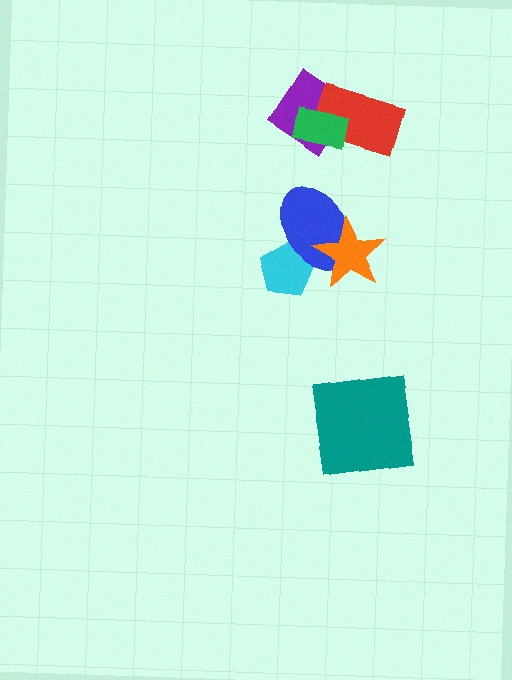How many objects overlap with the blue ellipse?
2 objects overlap with the blue ellipse.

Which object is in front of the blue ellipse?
The orange star is in front of the blue ellipse.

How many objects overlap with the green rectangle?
2 objects overlap with the green rectangle.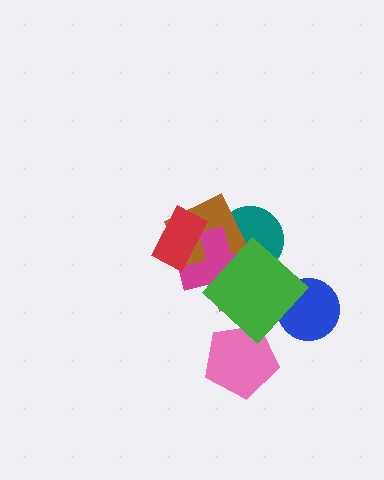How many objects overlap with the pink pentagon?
0 objects overlap with the pink pentagon.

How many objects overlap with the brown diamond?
4 objects overlap with the brown diamond.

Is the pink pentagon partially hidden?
No, no other shape covers it.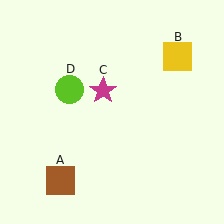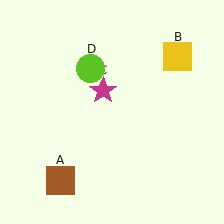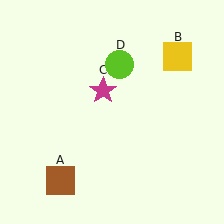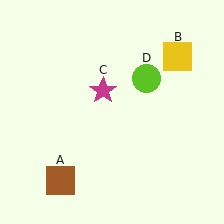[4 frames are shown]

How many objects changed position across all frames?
1 object changed position: lime circle (object D).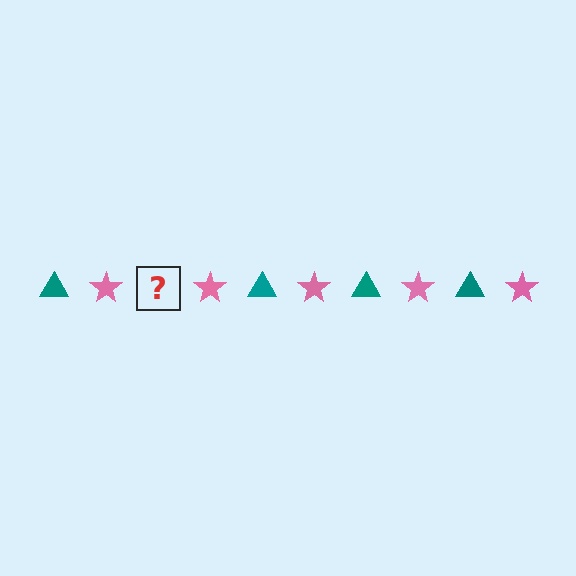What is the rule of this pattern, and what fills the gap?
The rule is that the pattern alternates between teal triangle and pink star. The gap should be filled with a teal triangle.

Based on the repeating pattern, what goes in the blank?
The blank should be a teal triangle.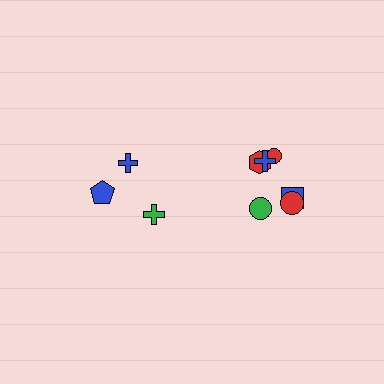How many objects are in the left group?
There are 3 objects.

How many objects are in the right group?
There are 6 objects.